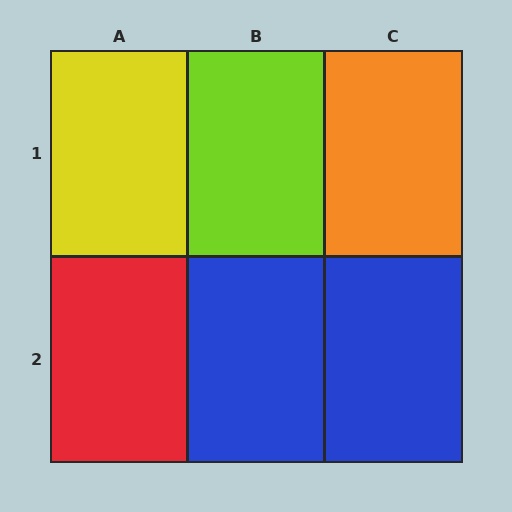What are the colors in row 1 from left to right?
Yellow, lime, orange.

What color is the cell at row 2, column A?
Red.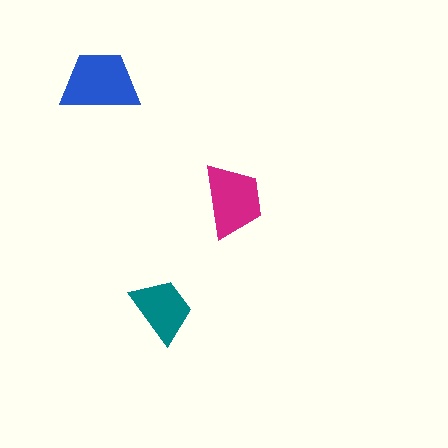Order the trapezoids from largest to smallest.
the blue one, the magenta one, the teal one.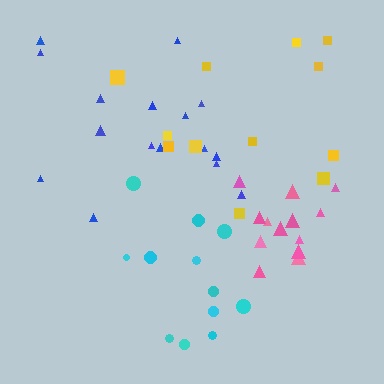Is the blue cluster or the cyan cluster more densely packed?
Cyan.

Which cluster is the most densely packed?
Pink.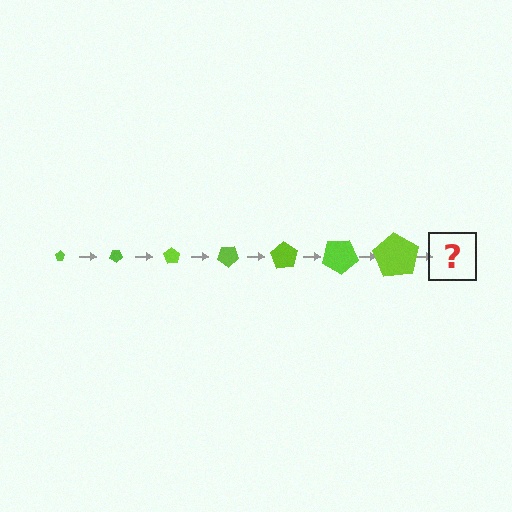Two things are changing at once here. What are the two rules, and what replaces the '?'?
The two rules are that the pentagon grows larger each step and it rotates 35 degrees each step. The '?' should be a pentagon, larger than the previous one and rotated 245 degrees from the start.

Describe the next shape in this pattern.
It should be a pentagon, larger than the previous one and rotated 245 degrees from the start.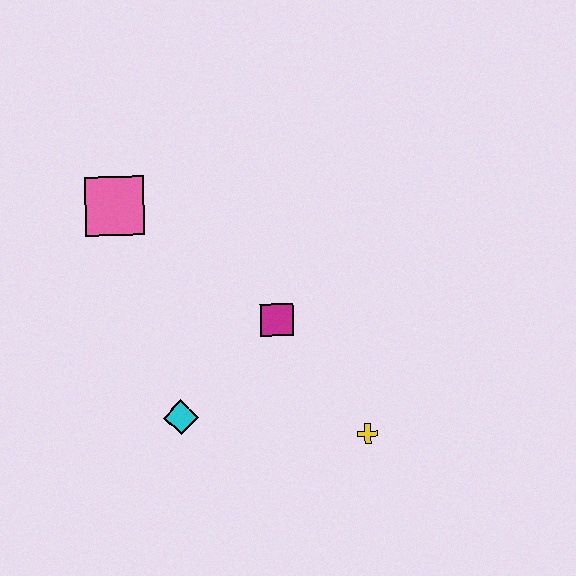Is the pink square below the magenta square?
No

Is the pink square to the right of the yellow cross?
No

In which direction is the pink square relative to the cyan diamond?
The pink square is above the cyan diamond.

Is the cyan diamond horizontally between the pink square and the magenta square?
Yes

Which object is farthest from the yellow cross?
The pink square is farthest from the yellow cross.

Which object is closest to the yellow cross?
The magenta square is closest to the yellow cross.